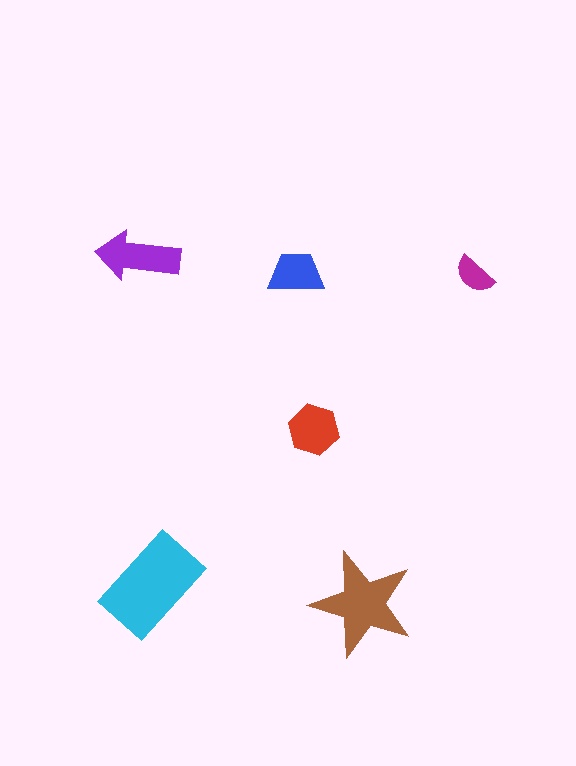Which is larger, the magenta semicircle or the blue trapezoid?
The blue trapezoid.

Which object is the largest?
The cyan rectangle.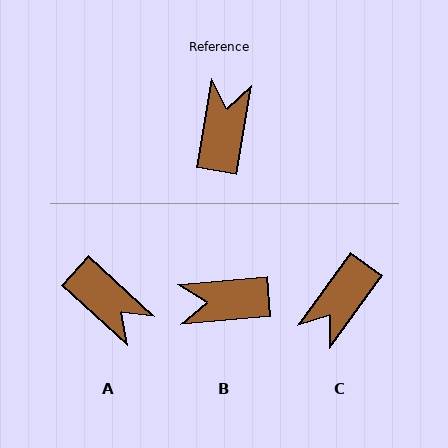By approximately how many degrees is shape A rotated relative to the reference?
Approximately 123 degrees clockwise.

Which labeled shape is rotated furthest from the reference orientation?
C, about 154 degrees away.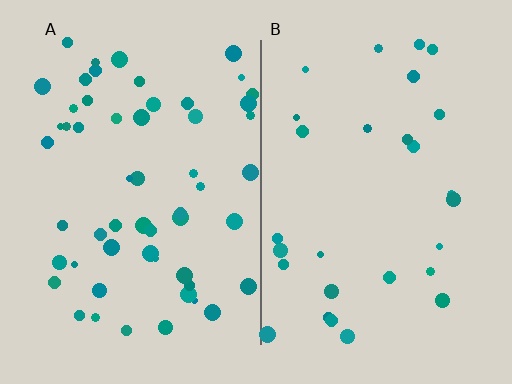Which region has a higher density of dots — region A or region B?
A (the left).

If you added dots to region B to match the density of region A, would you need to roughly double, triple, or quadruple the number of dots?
Approximately double.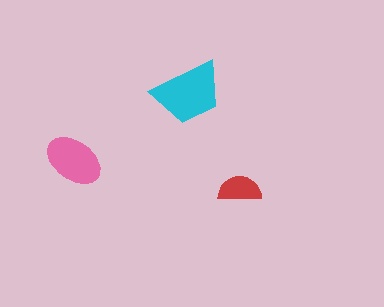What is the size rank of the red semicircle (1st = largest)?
3rd.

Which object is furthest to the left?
The pink ellipse is leftmost.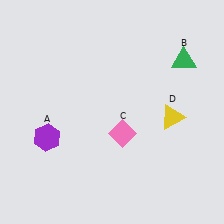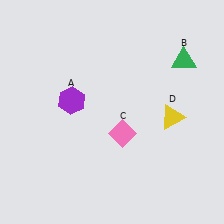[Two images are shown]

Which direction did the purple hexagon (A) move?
The purple hexagon (A) moved up.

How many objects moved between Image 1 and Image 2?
1 object moved between the two images.